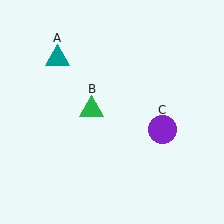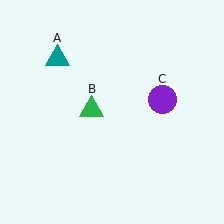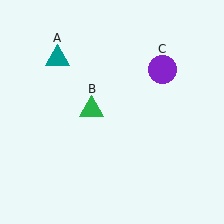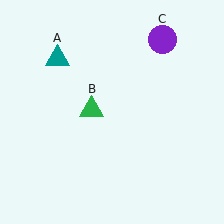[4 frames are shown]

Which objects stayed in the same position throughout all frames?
Teal triangle (object A) and green triangle (object B) remained stationary.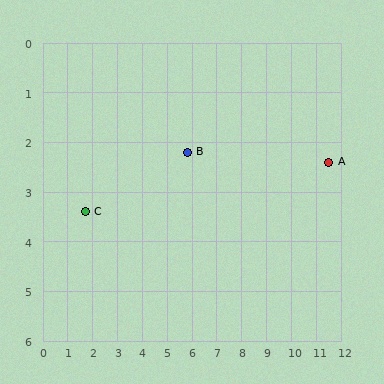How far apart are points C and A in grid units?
Points C and A are about 9.9 grid units apart.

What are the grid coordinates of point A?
Point A is at approximately (11.5, 2.4).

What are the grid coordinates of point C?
Point C is at approximately (1.7, 3.4).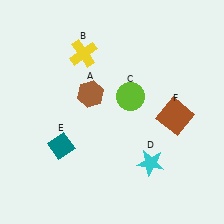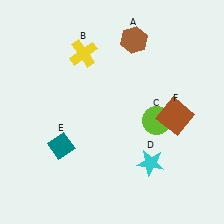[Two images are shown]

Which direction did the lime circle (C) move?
The lime circle (C) moved right.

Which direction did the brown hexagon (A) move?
The brown hexagon (A) moved up.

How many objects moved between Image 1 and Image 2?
2 objects moved between the two images.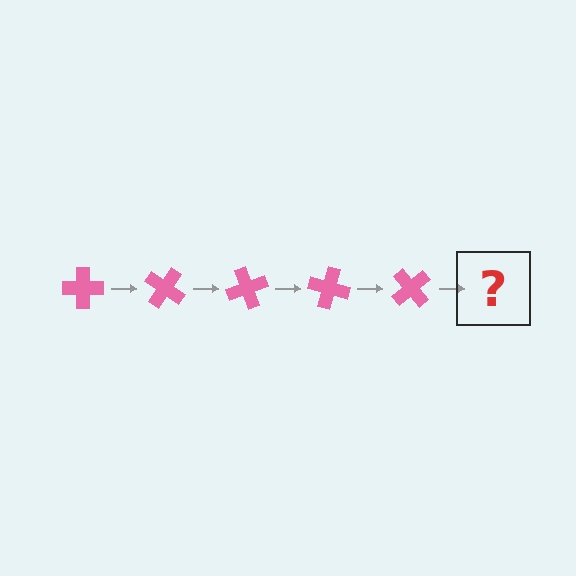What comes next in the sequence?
The next element should be a pink cross rotated 175 degrees.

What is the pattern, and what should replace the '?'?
The pattern is that the cross rotates 35 degrees each step. The '?' should be a pink cross rotated 175 degrees.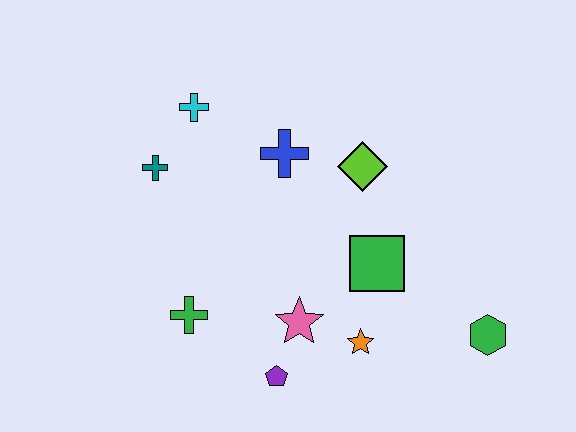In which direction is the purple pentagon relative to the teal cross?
The purple pentagon is below the teal cross.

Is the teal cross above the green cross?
Yes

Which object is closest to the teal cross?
The cyan cross is closest to the teal cross.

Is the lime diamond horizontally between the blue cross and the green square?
Yes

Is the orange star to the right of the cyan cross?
Yes